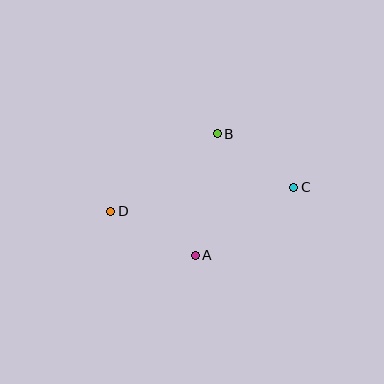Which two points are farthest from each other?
Points C and D are farthest from each other.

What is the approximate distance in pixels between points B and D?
The distance between B and D is approximately 131 pixels.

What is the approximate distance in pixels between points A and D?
The distance between A and D is approximately 95 pixels.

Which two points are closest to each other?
Points B and C are closest to each other.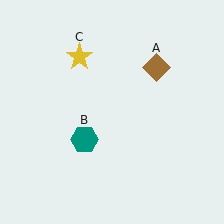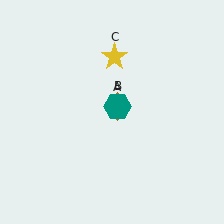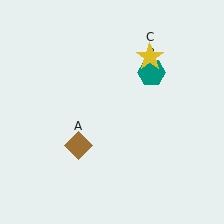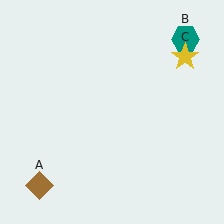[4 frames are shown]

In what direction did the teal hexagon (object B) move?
The teal hexagon (object B) moved up and to the right.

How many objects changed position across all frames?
3 objects changed position: brown diamond (object A), teal hexagon (object B), yellow star (object C).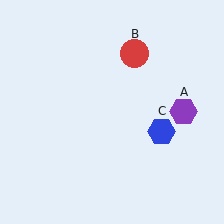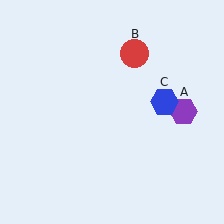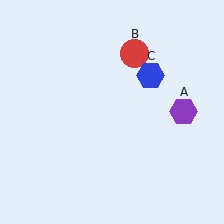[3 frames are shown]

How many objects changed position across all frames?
1 object changed position: blue hexagon (object C).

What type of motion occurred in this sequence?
The blue hexagon (object C) rotated counterclockwise around the center of the scene.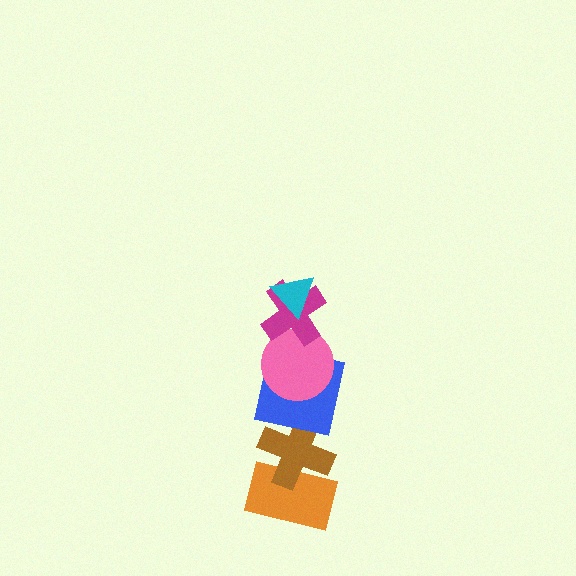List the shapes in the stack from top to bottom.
From top to bottom: the cyan triangle, the magenta cross, the pink circle, the blue square, the brown cross, the orange rectangle.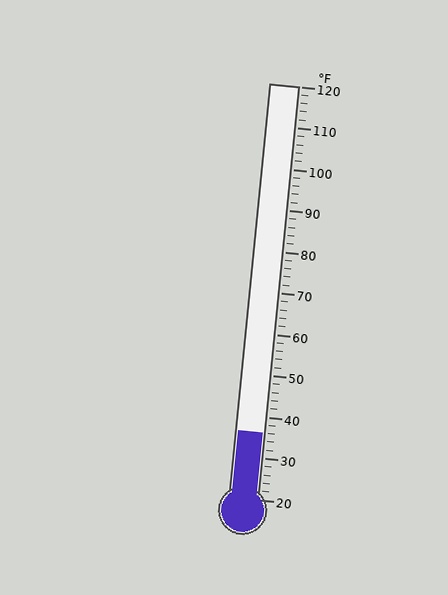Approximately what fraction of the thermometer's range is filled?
The thermometer is filled to approximately 15% of its range.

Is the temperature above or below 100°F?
The temperature is below 100°F.